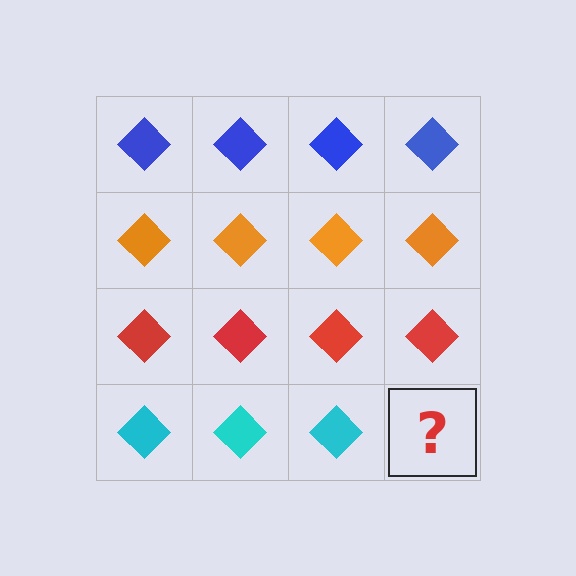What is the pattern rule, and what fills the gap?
The rule is that each row has a consistent color. The gap should be filled with a cyan diamond.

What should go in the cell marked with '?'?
The missing cell should contain a cyan diamond.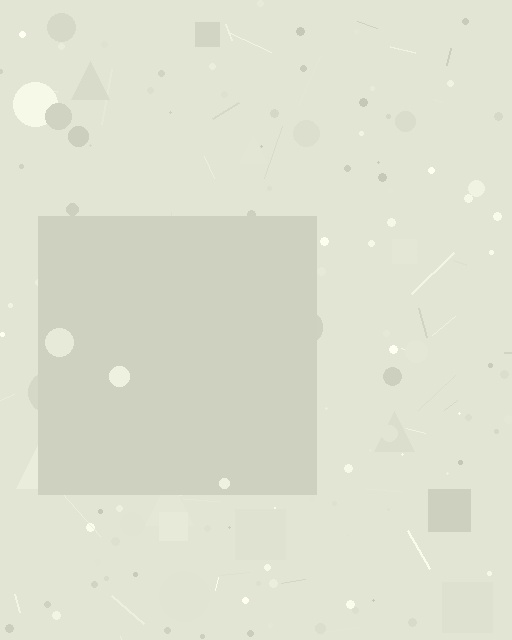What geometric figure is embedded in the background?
A square is embedded in the background.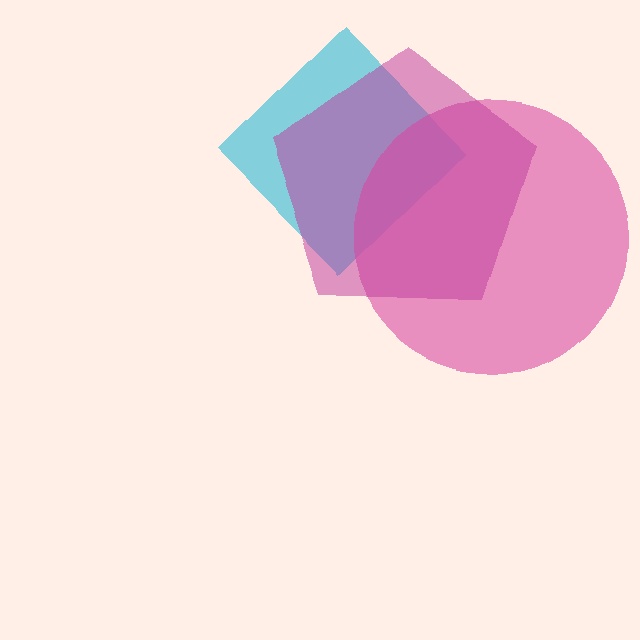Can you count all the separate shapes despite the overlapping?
Yes, there are 3 separate shapes.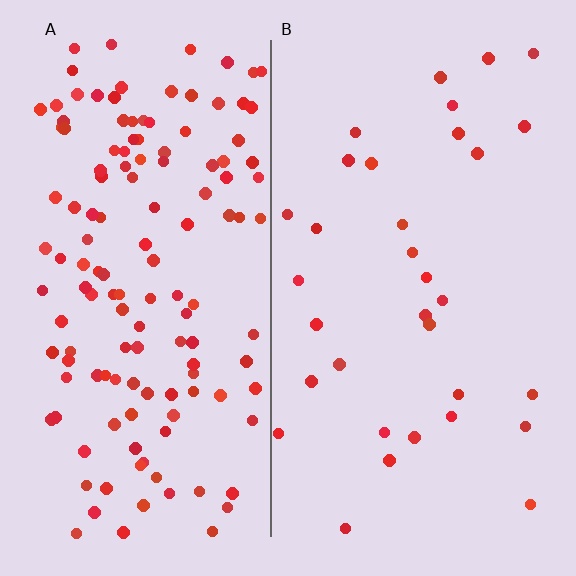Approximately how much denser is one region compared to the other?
Approximately 4.2× — region A over region B.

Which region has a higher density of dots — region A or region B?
A (the left).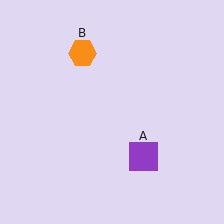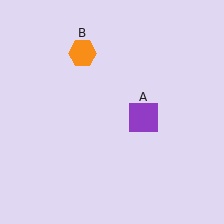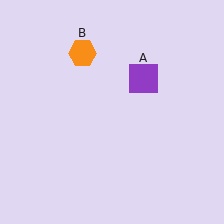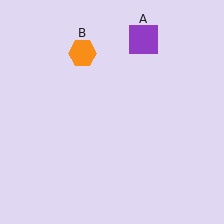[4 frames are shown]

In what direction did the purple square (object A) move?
The purple square (object A) moved up.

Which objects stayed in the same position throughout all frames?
Orange hexagon (object B) remained stationary.